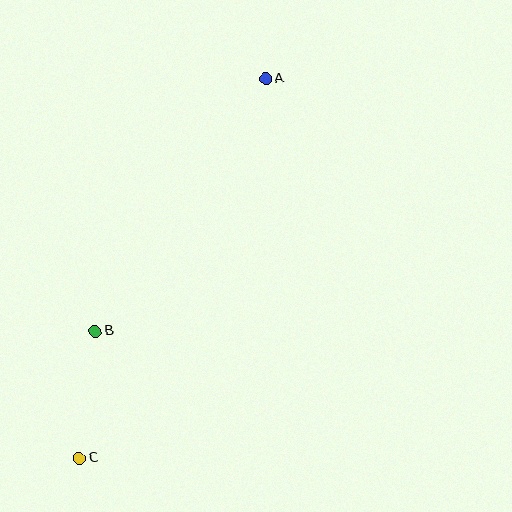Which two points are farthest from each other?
Points A and C are farthest from each other.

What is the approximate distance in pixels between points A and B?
The distance between A and B is approximately 305 pixels.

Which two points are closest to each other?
Points B and C are closest to each other.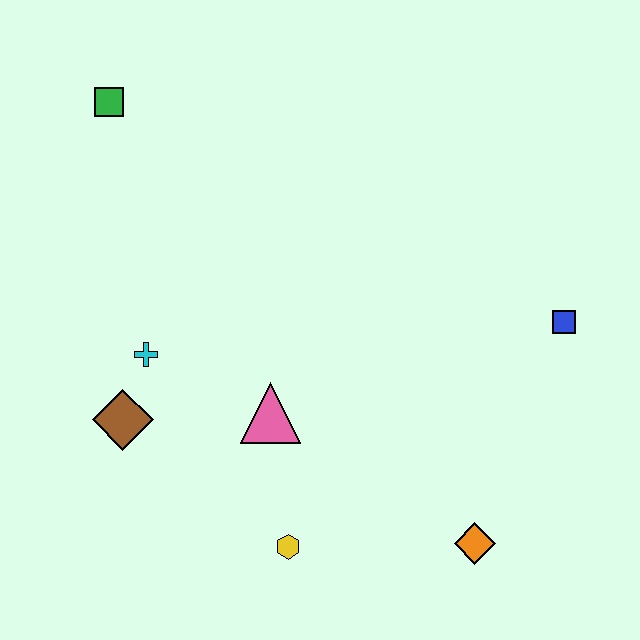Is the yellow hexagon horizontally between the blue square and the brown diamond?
Yes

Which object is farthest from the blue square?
The green square is farthest from the blue square.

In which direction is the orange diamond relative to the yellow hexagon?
The orange diamond is to the right of the yellow hexagon.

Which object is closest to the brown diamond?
The cyan cross is closest to the brown diamond.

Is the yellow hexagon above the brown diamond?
No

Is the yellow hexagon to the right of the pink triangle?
Yes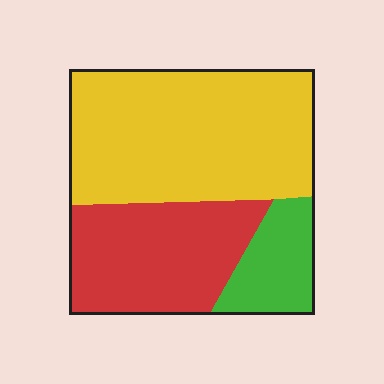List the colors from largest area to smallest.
From largest to smallest: yellow, red, green.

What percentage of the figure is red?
Red covers about 30% of the figure.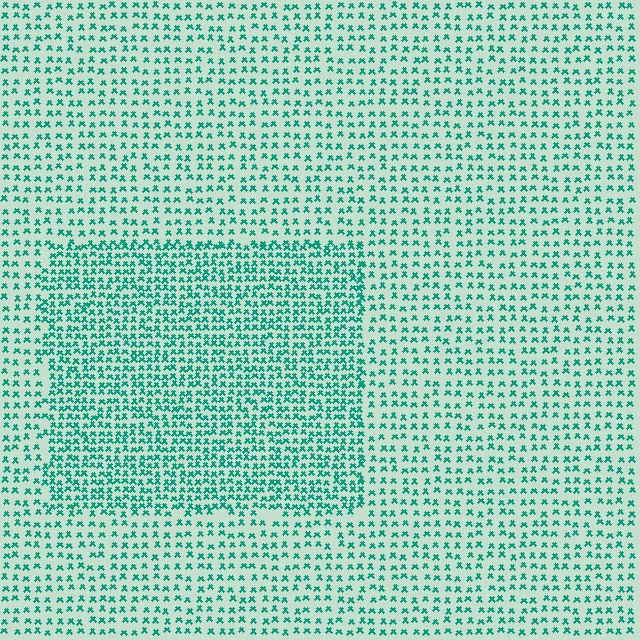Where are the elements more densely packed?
The elements are more densely packed inside the rectangle boundary.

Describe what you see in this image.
The image contains small teal elements arranged at two different densities. A rectangle-shaped region is visible where the elements are more densely packed than the surrounding area.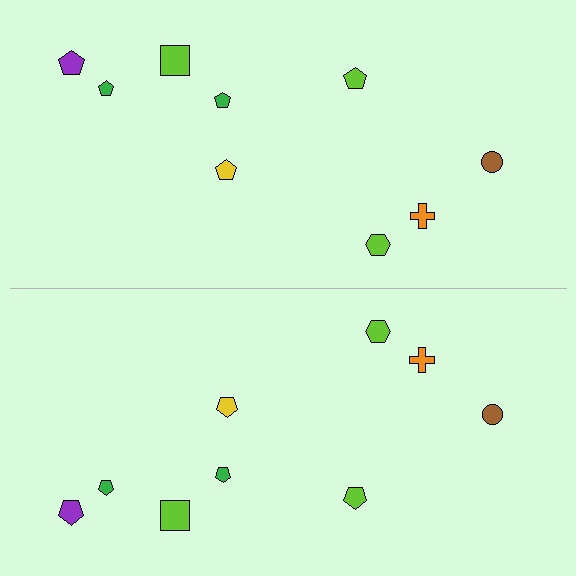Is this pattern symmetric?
Yes, this pattern has bilateral (reflection) symmetry.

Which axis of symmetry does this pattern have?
The pattern has a horizontal axis of symmetry running through the center of the image.